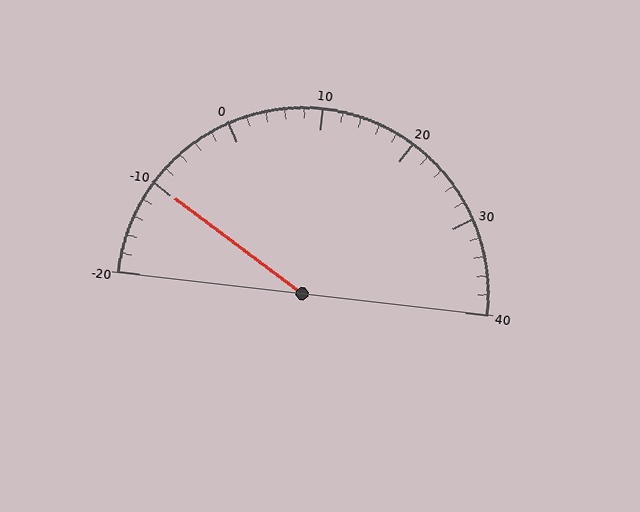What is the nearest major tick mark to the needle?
The nearest major tick mark is -10.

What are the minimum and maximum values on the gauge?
The gauge ranges from -20 to 40.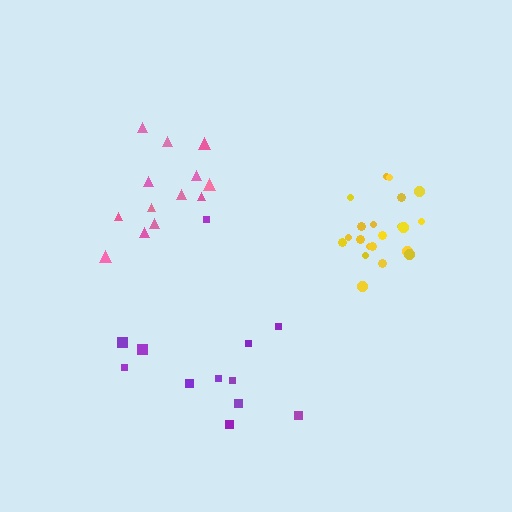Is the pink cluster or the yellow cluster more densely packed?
Yellow.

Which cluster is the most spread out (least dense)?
Purple.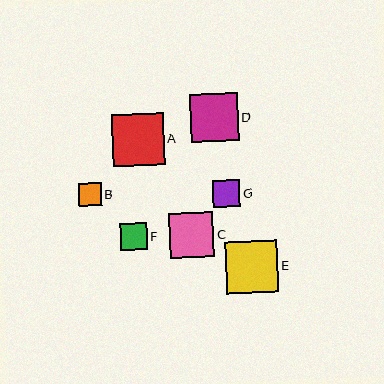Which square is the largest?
Square A is the largest with a size of approximately 52 pixels.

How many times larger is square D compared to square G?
Square D is approximately 1.7 times the size of square G.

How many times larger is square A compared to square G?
Square A is approximately 1.9 times the size of square G.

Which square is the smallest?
Square B is the smallest with a size of approximately 22 pixels.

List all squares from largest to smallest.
From largest to smallest: A, E, D, C, G, F, B.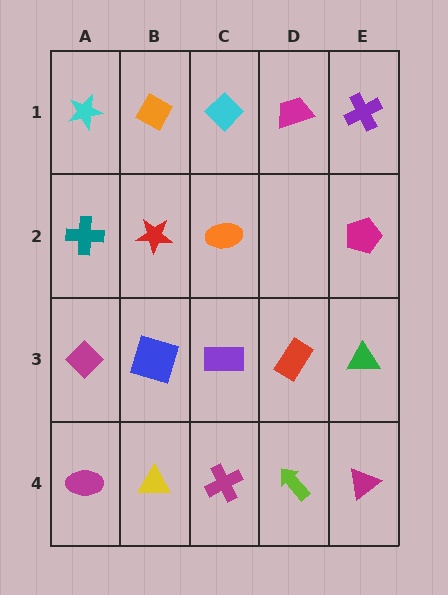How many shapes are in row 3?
5 shapes.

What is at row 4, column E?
A magenta triangle.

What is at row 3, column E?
A green triangle.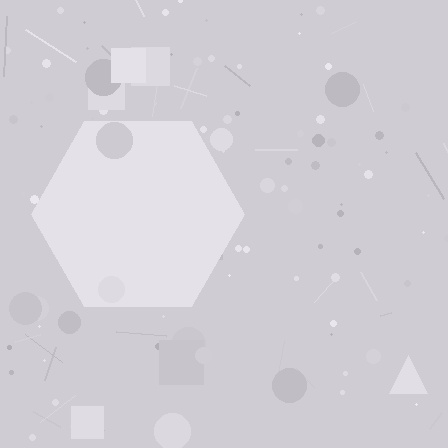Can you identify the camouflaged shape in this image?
The camouflaged shape is a hexagon.